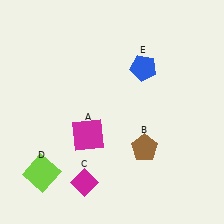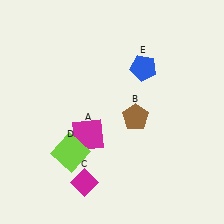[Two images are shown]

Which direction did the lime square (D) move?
The lime square (D) moved right.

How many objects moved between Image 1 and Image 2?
2 objects moved between the two images.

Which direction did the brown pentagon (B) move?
The brown pentagon (B) moved up.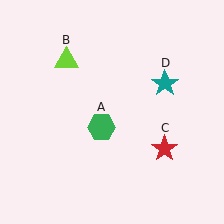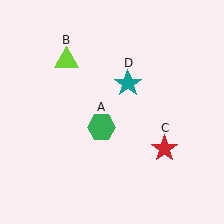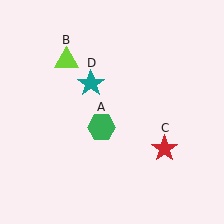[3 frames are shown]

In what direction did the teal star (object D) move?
The teal star (object D) moved left.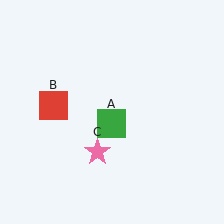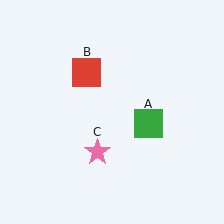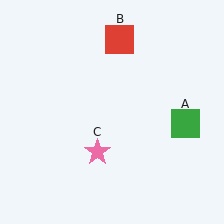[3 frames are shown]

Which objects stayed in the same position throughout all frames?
Pink star (object C) remained stationary.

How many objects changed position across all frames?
2 objects changed position: green square (object A), red square (object B).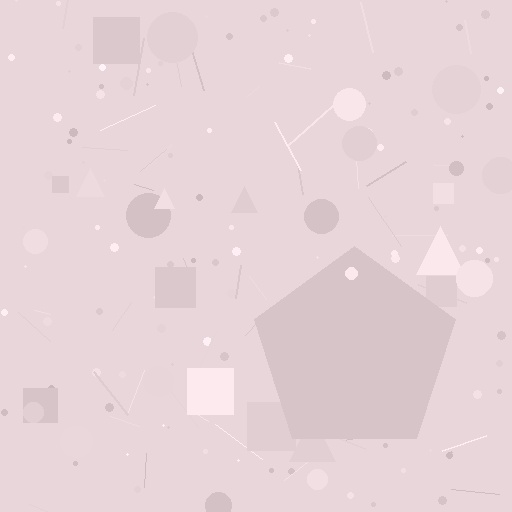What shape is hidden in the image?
A pentagon is hidden in the image.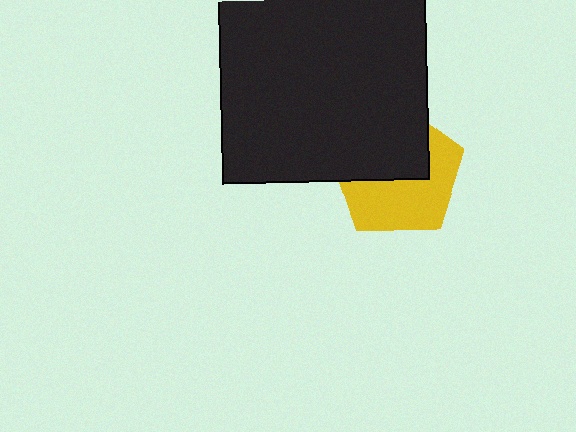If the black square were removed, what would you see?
You would see the complete yellow pentagon.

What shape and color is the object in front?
The object in front is a black square.